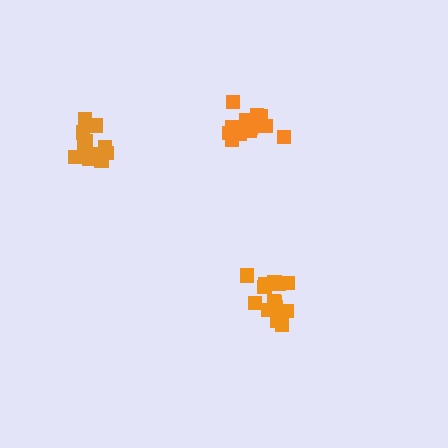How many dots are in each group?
Group 1: 15 dots, Group 2: 14 dots, Group 3: 13 dots (42 total).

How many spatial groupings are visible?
There are 3 spatial groupings.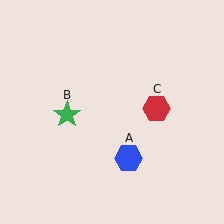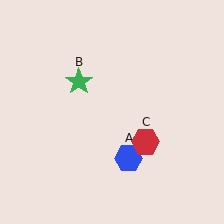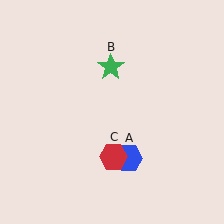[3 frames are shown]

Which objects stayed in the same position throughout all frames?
Blue hexagon (object A) remained stationary.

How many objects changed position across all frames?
2 objects changed position: green star (object B), red hexagon (object C).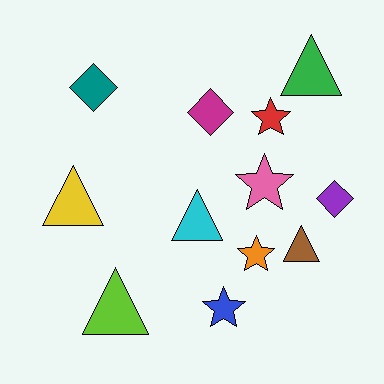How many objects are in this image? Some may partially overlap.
There are 12 objects.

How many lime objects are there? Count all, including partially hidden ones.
There is 1 lime object.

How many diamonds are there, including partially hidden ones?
There are 3 diamonds.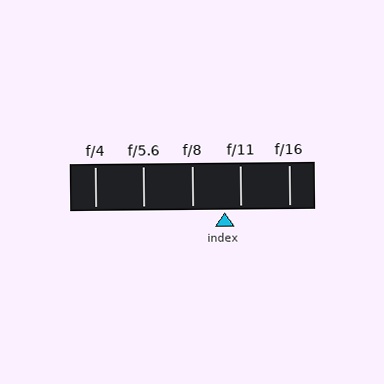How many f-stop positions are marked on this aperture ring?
There are 5 f-stop positions marked.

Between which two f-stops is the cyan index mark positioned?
The index mark is between f/8 and f/11.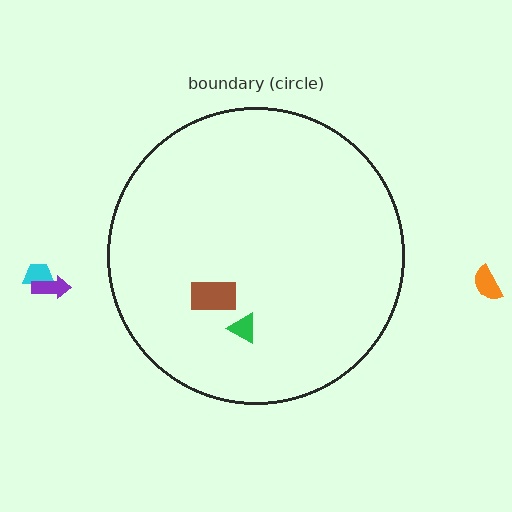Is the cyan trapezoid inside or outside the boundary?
Outside.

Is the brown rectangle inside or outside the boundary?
Inside.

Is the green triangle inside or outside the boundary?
Inside.